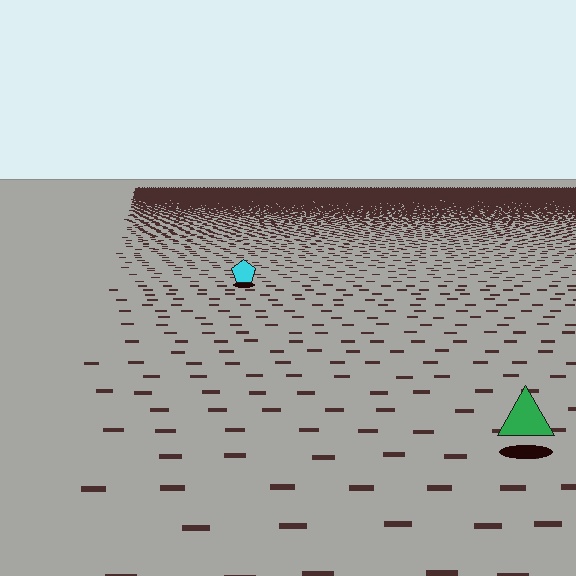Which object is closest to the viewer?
The green triangle is closest. The texture marks near it are larger and more spread out.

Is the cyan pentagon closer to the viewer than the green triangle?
No. The green triangle is closer — you can tell from the texture gradient: the ground texture is coarser near it.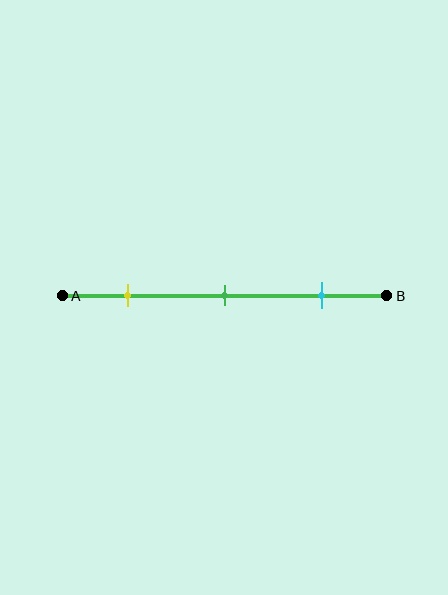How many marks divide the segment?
There are 3 marks dividing the segment.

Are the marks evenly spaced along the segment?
Yes, the marks are approximately evenly spaced.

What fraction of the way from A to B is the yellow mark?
The yellow mark is approximately 20% (0.2) of the way from A to B.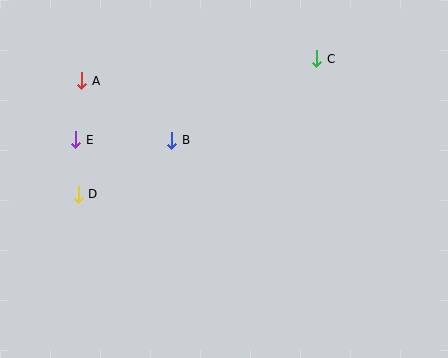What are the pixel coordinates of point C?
Point C is at (317, 59).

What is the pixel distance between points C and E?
The distance between C and E is 254 pixels.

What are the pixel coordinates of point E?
Point E is at (76, 140).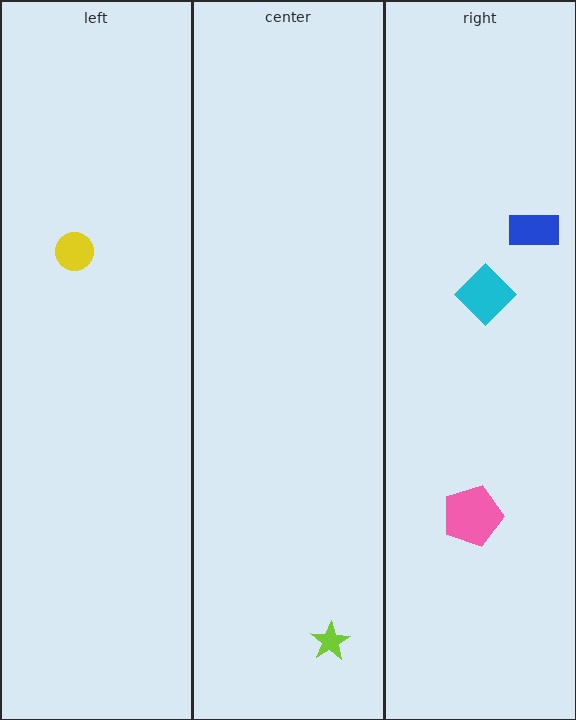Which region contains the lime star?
The center region.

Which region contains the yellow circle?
The left region.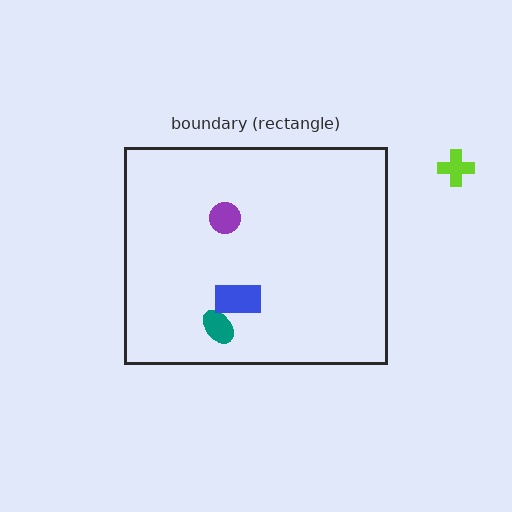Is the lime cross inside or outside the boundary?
Outside.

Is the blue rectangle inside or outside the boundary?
Inside.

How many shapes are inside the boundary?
3 inside, 1 outside.